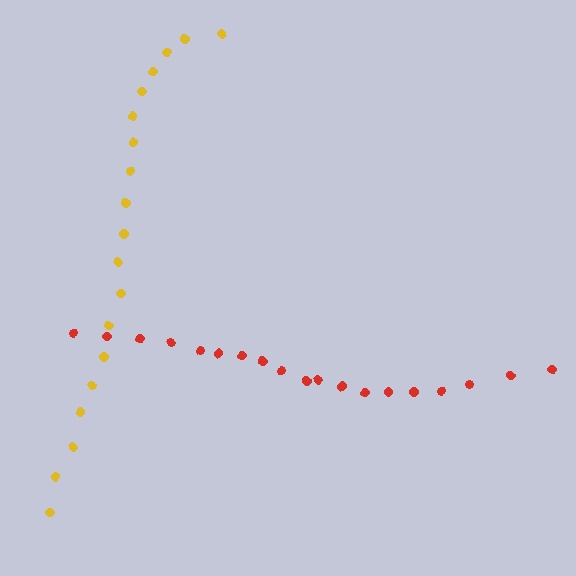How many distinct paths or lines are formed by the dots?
There are 2 distinct paths.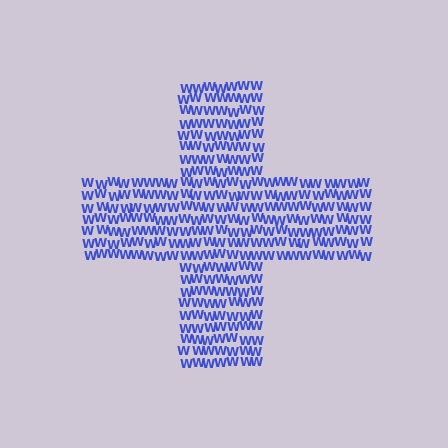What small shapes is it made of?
It is made of small letter W's.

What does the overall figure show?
The overall figure shows a cross.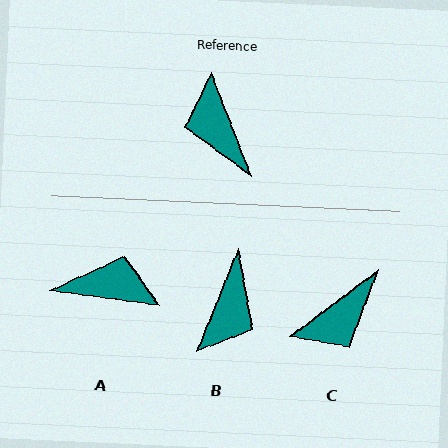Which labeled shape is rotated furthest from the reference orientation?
B, about 137 degrees away.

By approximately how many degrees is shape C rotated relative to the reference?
Approximately 106 degrees counter-clockwise.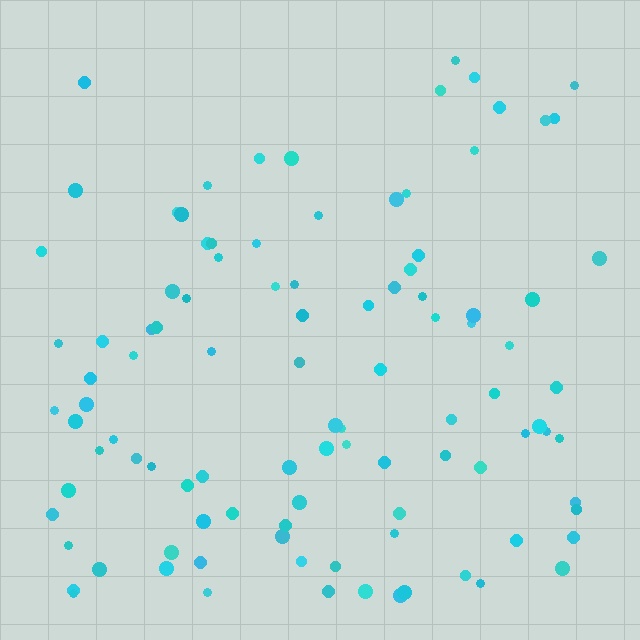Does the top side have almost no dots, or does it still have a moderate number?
Still a moderate number, just noticeably fewer than the bottom.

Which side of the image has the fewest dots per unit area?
The top.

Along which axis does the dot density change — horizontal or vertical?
Vertical.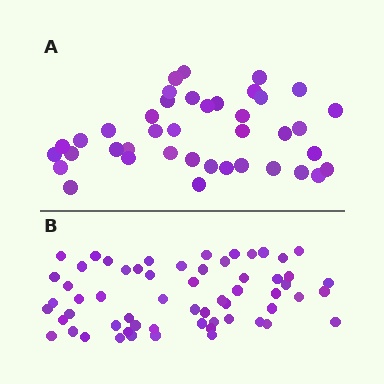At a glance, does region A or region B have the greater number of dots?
Region B (the bottom region) has more dots.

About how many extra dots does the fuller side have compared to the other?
Region B has approximately 20 more dots than region A.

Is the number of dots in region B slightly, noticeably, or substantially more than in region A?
Region B has substantially more. The ratio is roughly 1.5 to 1.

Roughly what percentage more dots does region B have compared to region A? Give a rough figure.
About 50% more.